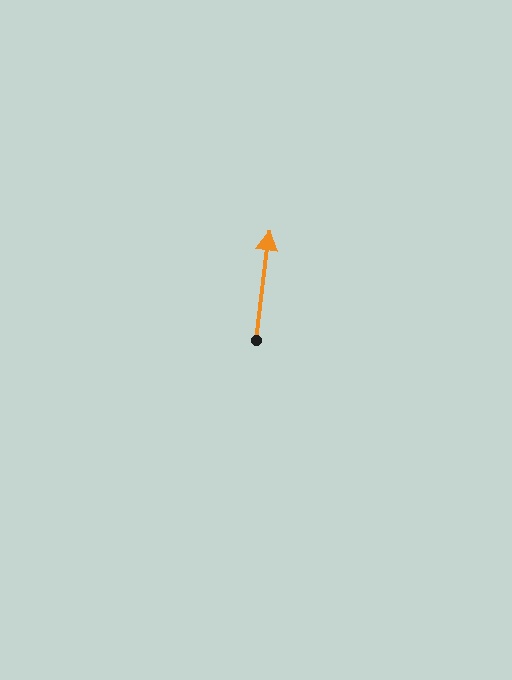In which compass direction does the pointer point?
North.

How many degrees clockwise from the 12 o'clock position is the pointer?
Approximately 7 degrees.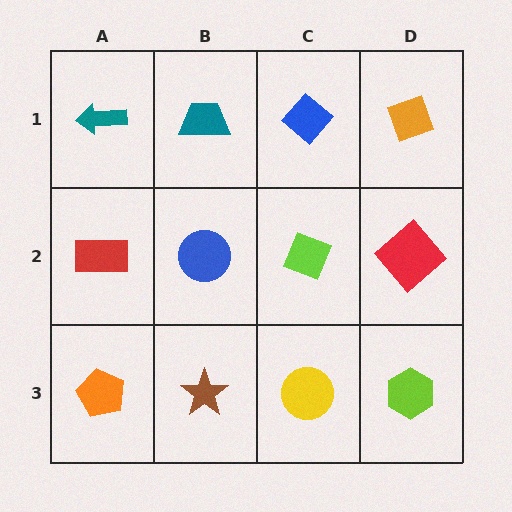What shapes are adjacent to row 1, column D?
A red diamond (row 2, column D), a blue diamond (row 1, column C).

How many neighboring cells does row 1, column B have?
3.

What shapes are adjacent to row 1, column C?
A lime diamond (row 2, column C), a teal trapezoid (row 1, column B), an orange diamond (row 1, column D).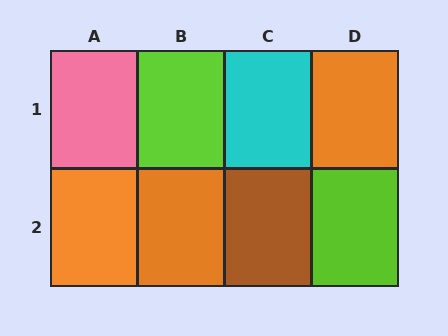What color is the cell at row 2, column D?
Lime.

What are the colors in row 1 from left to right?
Pink, lime, cyan, orange.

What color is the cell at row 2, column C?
Brown.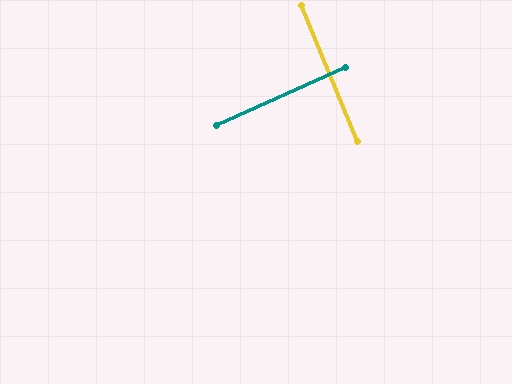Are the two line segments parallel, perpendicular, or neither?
Perpendicular — they meet at approximately 89°.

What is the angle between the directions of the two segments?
Approximately 89 degrees.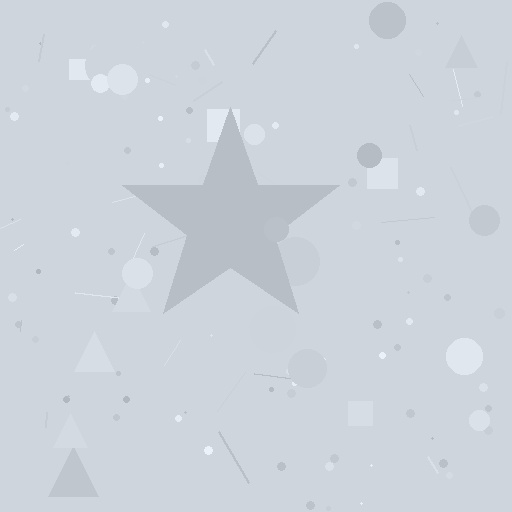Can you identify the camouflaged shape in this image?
The camouflaged shape is a star.